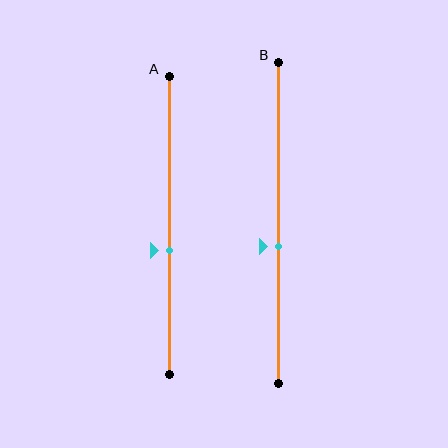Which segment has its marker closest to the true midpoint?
Segment B has its marker closest to the true midpoint.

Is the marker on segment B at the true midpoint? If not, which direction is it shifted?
No, the marker on segment B is shifted downward by about 7% of the segment length.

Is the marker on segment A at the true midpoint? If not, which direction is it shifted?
No, the marker on segment A is shifted downward by about 8% of the segment length.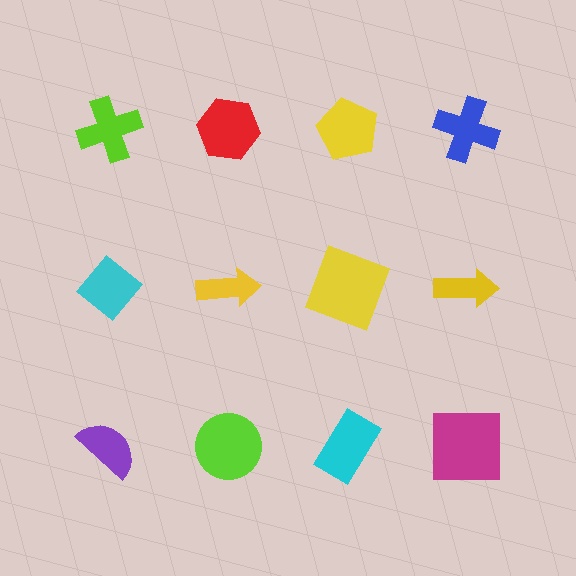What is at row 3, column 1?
A purple semicircle.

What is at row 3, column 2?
A lime circle.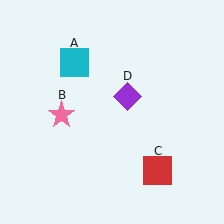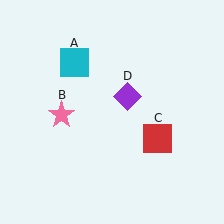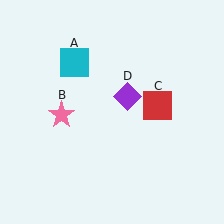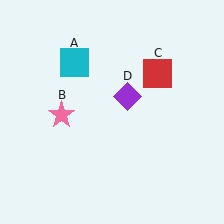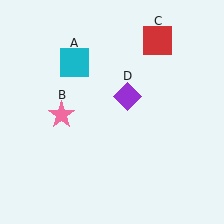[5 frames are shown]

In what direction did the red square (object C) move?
The red square (object C) moved up.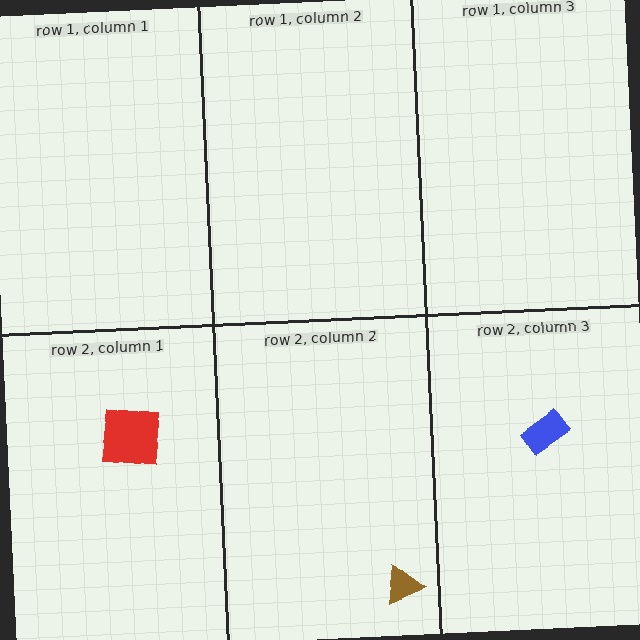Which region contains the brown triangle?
The row 2, column 2 region.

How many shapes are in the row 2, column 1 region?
1.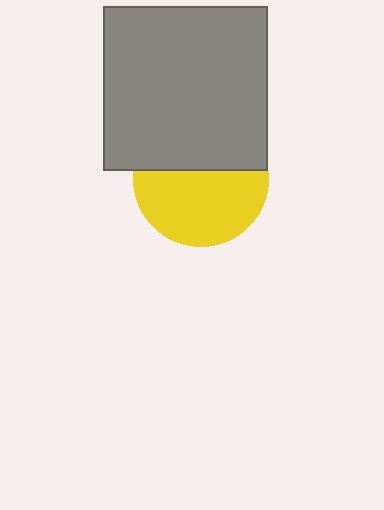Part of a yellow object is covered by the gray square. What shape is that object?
It is a circle.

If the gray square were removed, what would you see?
You would see the complete yellow circle.